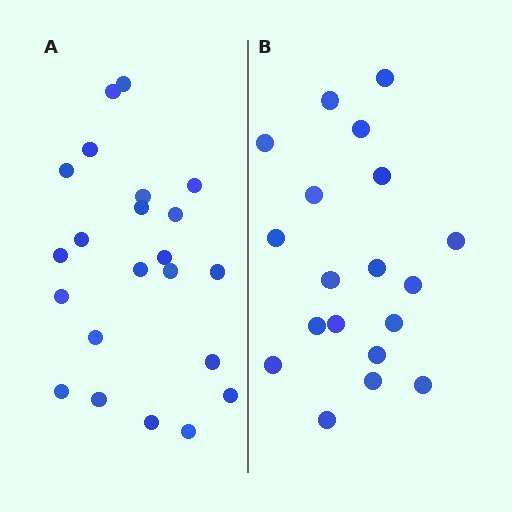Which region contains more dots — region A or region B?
Region A (the left region) has more dots.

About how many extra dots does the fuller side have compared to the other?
Region A has just a few more — roughly 2 or 3 more dots than region B.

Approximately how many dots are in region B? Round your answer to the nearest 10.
About 20 dots. (The exact count is 19, which rounds to 20.)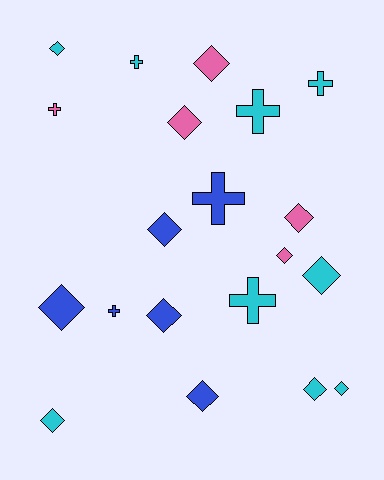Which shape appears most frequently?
Diamond, with 13 objects.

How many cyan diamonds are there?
There are 5 cyan diamonds.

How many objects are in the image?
There are 20 objects.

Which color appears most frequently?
Cyan, with 9 objects.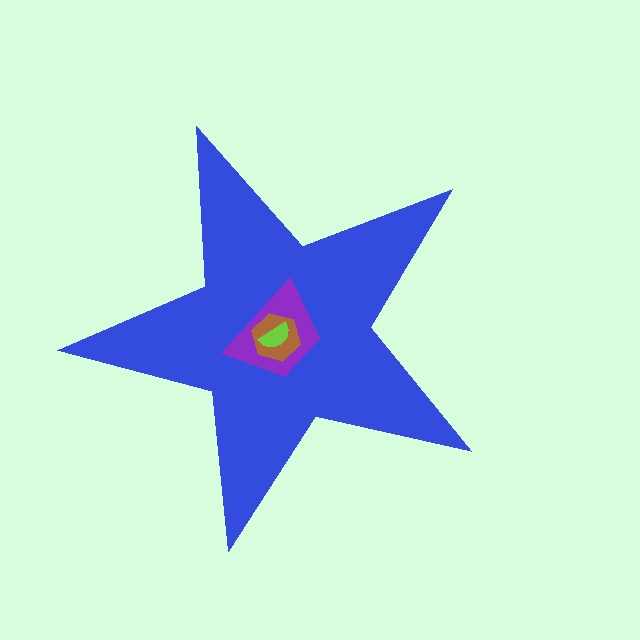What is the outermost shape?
The blue star.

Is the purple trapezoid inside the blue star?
Yes.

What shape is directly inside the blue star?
The purple trapezoid.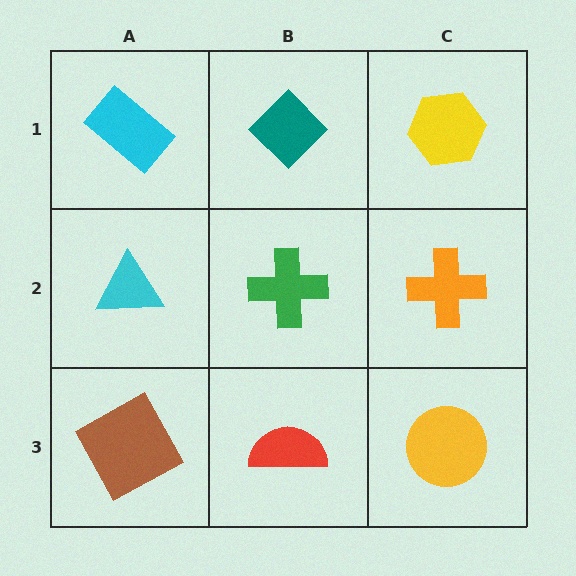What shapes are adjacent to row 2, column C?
A yellow hexagon (row 1, column C), a yellow circle (row 3, column C), a green cross (row 2, column B).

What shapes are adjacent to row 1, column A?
A cyan triangle (row 2, column A), a teal diamond (row 1, column B).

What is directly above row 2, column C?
A yellow hexagon.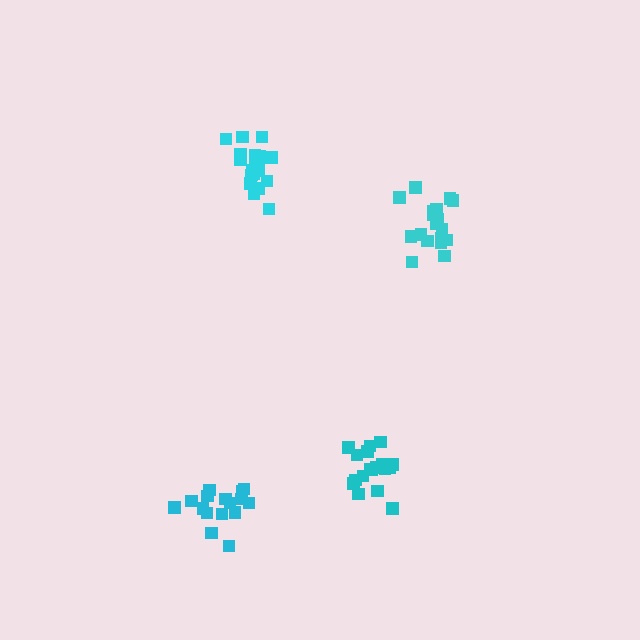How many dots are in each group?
Group 1: 18 dots, Group 2: 19 dots, Group 3: 21 dots, Group 4: 16 dots (74 total).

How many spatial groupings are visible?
There are 4 spatial groupings.